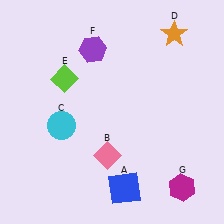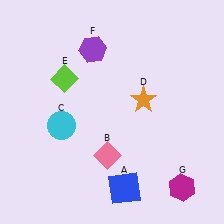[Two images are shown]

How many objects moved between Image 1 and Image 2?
1 object moved between the two images.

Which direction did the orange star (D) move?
The orange star (D) moved down.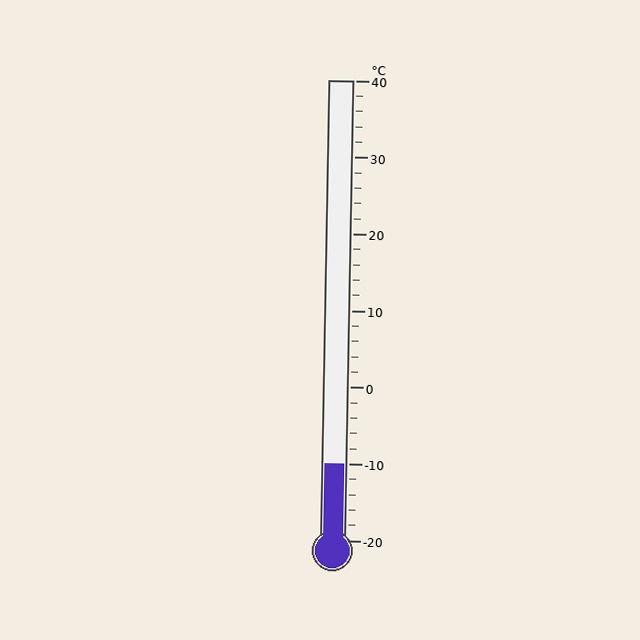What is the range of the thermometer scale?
The thermometer scale ranges from -20°C to 40°C.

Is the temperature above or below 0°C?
The temperature is below 0°C.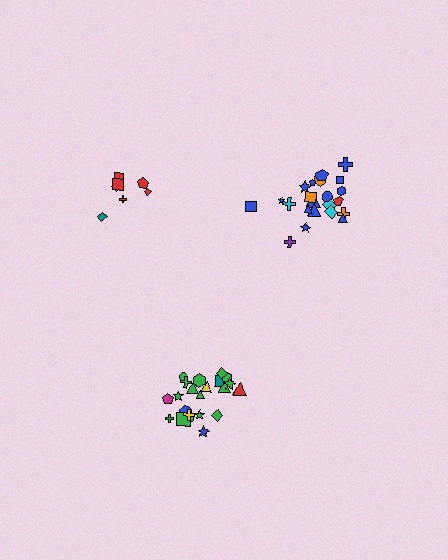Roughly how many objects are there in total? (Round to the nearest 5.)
Roughly 50 objects in total.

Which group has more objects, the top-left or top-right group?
The top-right group.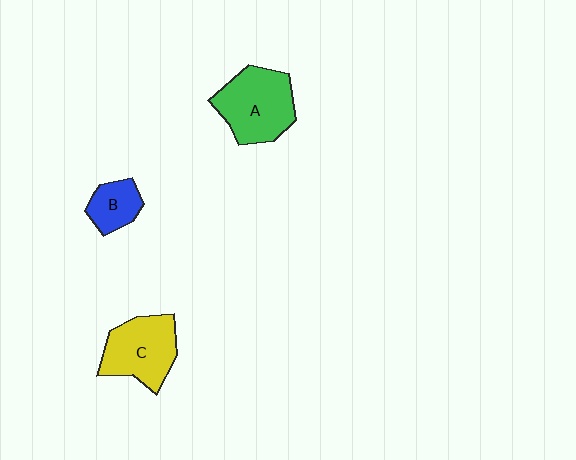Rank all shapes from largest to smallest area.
From largest to smallest: A (green), C (yellow), B (blue).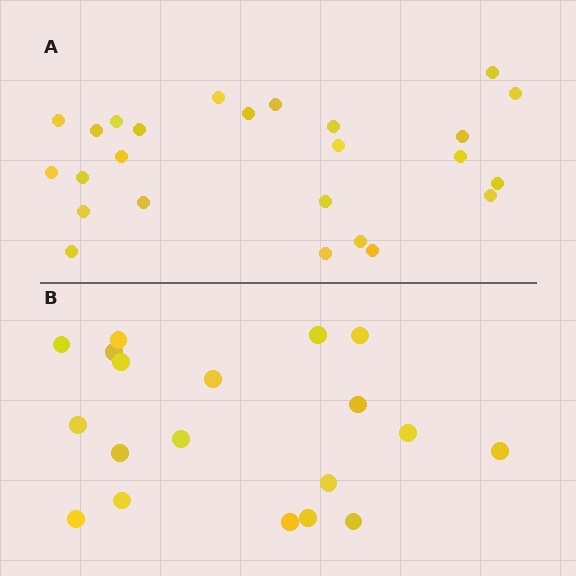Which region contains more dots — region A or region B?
Region A (the top region) has more dots.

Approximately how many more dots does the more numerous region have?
Region A has about 6 more dots than region B.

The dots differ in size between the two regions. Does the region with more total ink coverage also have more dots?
No. Region B has more total ink coverage because its dots are larger, but region A actually contains more individual dots. Total area can be misleading — the number of items is what matters here.